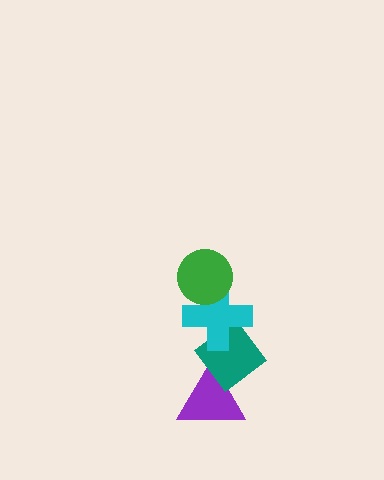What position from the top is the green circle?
The green circle is 1st from the top.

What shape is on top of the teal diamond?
The cyan cross is on top of the teal diamond.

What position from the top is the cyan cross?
The cyan cross is 2nd from the top.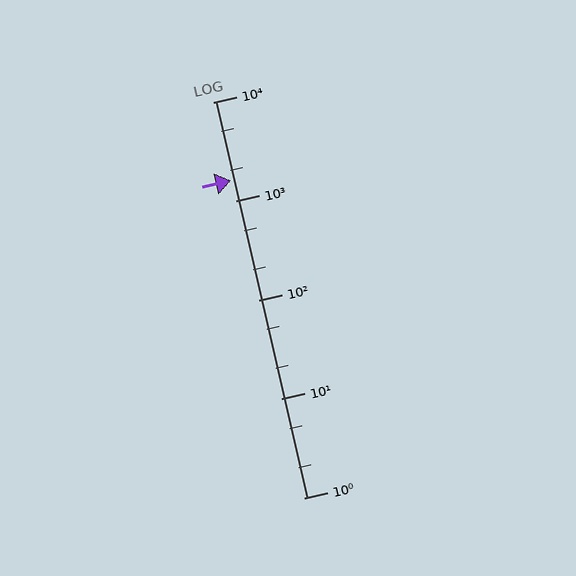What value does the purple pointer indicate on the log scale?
The pointer indicates approximately 1600.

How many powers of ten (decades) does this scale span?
The scale spans 4 decades, from 1 to 10000.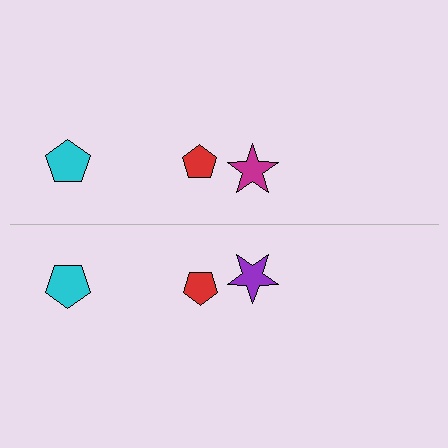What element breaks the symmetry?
The purple star on the bottom side breaks the symmetry — its mirror counterpart is magenta.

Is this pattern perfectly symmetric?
No, the pattern is not perfectly symmetric. The purple star on the bottom side breaks the symmetry — its mirror counterpart is magenta.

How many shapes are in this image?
There are 6 shapes in this image.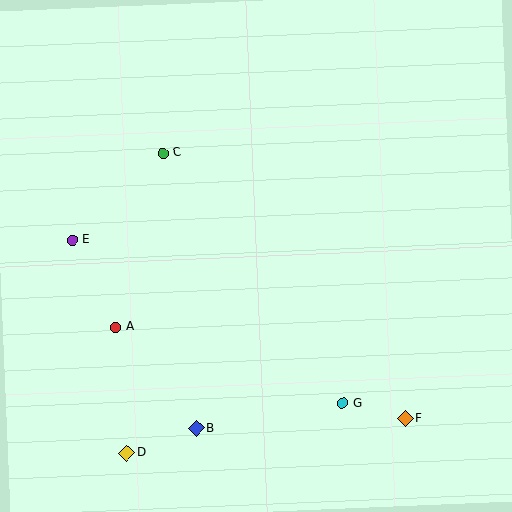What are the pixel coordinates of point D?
Point D is at (127, 453).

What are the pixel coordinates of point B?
Point B is at (196, 428).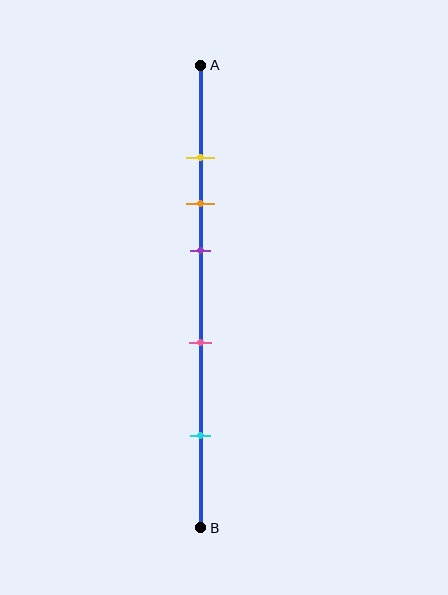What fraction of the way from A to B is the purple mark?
The purple mark is approximately 40% (0.4) of the way from A to B.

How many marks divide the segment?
There are 5 marks dividing the segment.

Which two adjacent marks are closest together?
The yellow and orange marks are the closest adjacent pair.